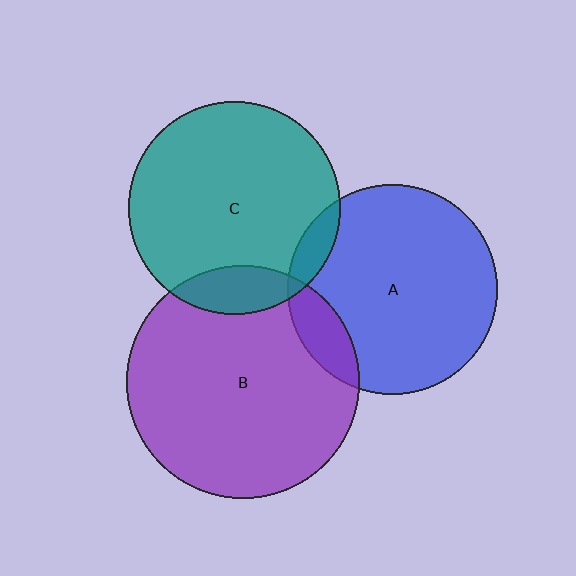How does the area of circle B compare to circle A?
Approximately 1.2 times.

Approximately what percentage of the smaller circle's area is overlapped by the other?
Approximately 5%.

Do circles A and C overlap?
Yes.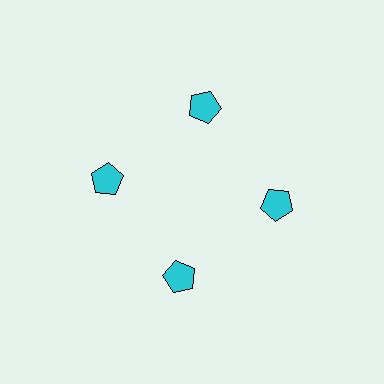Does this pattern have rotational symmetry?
Yes, this pattern has 4-fold rotational symmetry. It looks the same after rotating 90 degrees around the center.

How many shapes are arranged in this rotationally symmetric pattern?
There are 4 shapes, arranged in 4 groups of 1.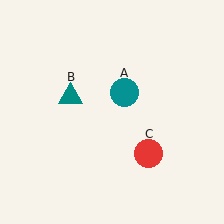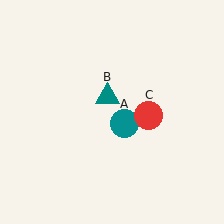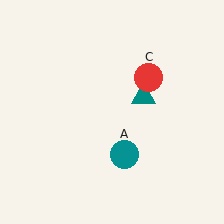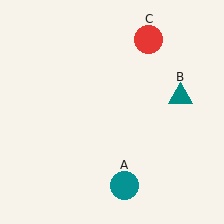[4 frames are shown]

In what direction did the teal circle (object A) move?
The teal circle (object A) moved down.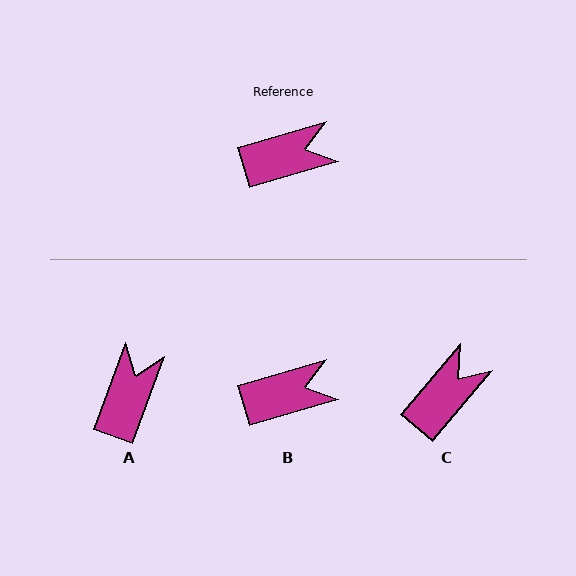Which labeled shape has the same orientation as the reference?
B.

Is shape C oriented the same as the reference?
No, it is off by about 34 degrees.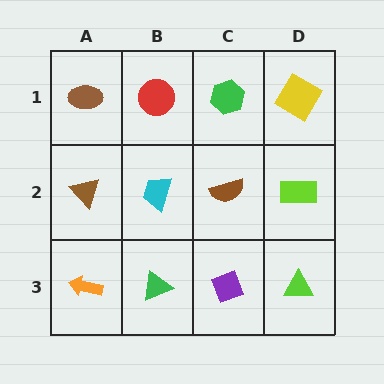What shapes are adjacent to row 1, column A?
A brown triangle (row 2, column A), a red circle (row 1, column B).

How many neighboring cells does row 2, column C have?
4.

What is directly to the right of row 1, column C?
A yellow diamond.